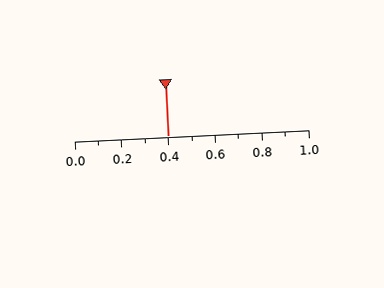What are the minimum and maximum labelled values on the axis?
The axis runs from 0.0 to 1.0.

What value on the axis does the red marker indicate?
The marker indicates approximately 0.4.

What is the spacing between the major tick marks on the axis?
The major ticks are spaced 0.2 apart.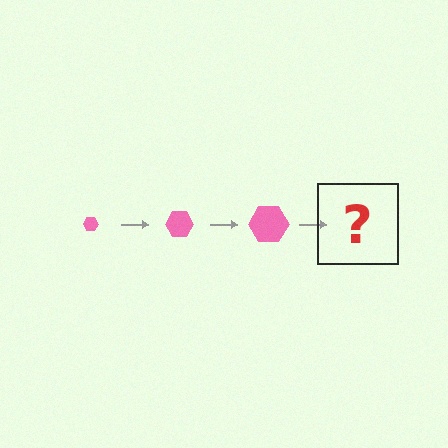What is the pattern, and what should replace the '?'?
The pattern is that the hexagon gets progressively larger each step. The '?' should be a pink hexagon, larger than the previous one.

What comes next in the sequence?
The next element should be a pink hexagon, larger than the previous one.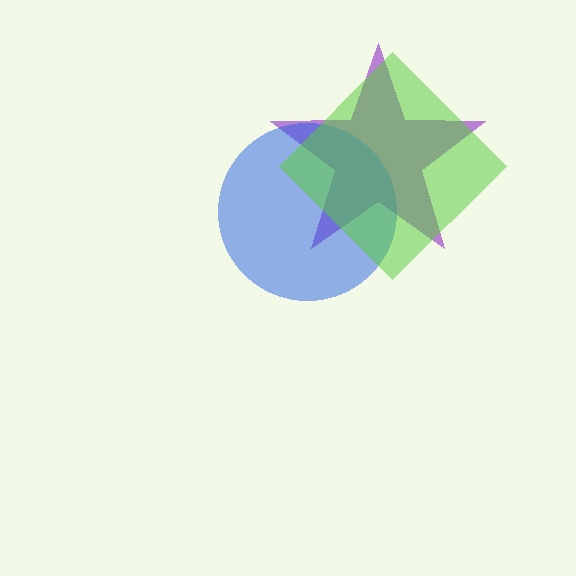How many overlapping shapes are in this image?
There are 3 overlapping shapes in the image.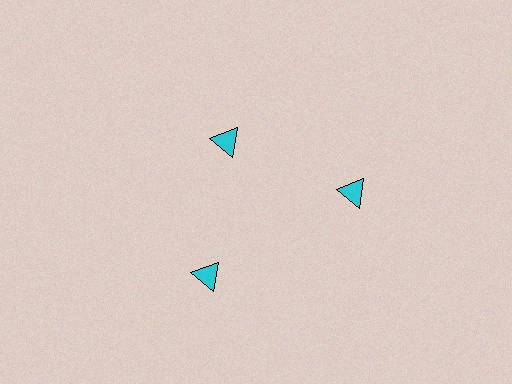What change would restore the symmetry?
The symmetry would be restored by moving it outward, back onto the ring so that all 3 triangles sit at equal angles and equal distance from the center.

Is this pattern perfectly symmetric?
No. The 3 cyan triangles are arranged in a ring, but one element near the 11 o'clock position is pulled inward toward the center, breaking the 3-fold rotational symmetry.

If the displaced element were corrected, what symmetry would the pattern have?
It would have 3-fold rotational symmetry — the pattern would map onto itself every 120 degrees.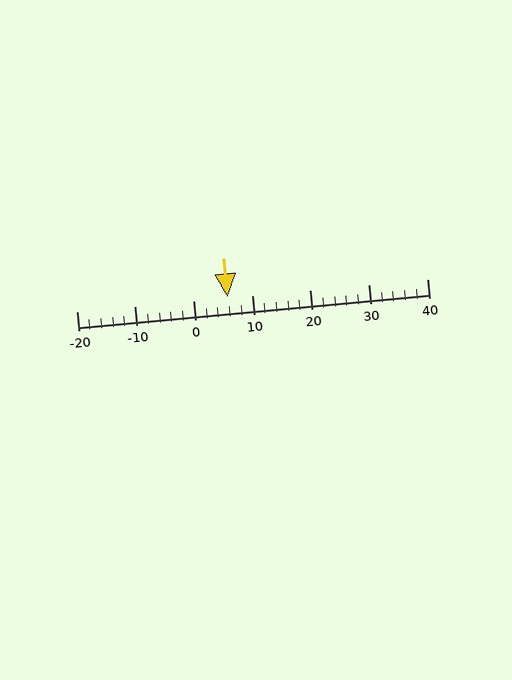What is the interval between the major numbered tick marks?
The major tick marks are spaced 10 units apart.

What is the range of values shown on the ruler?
The ruler shows values from -20 to 40.